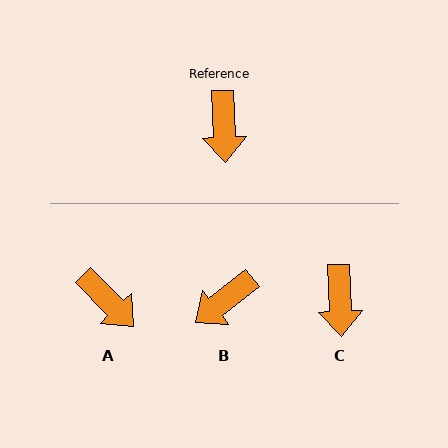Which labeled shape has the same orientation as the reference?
C.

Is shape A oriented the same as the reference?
No, it is off by about 42 degrees.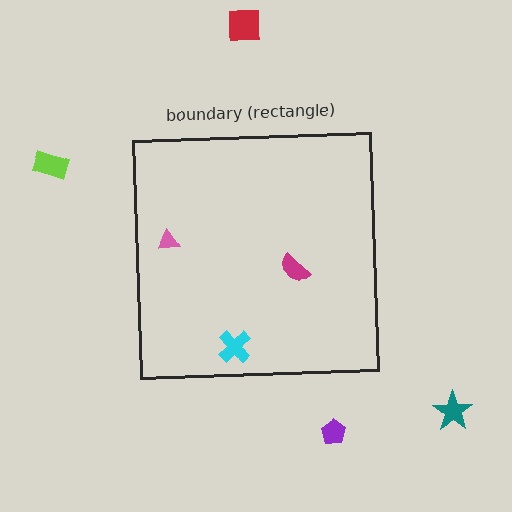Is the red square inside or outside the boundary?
Outside.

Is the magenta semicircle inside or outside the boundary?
Inside.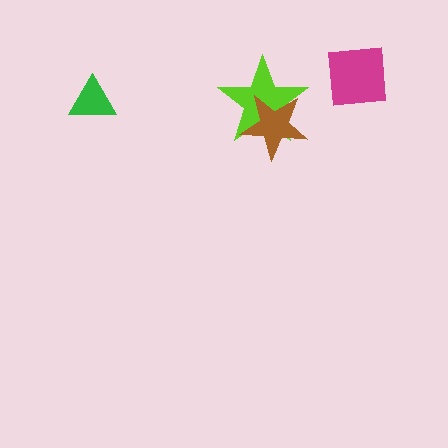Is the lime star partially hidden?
Yes, it is partially covered by another shape.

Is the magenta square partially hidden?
No, no other shape covers it.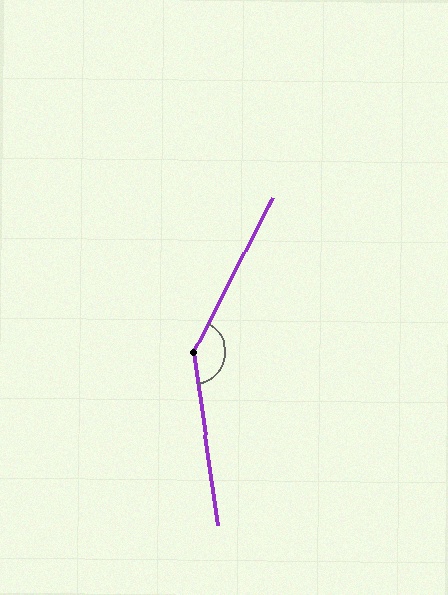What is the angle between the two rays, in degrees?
Approximately 145 degrees.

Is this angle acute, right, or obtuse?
It is obtuse.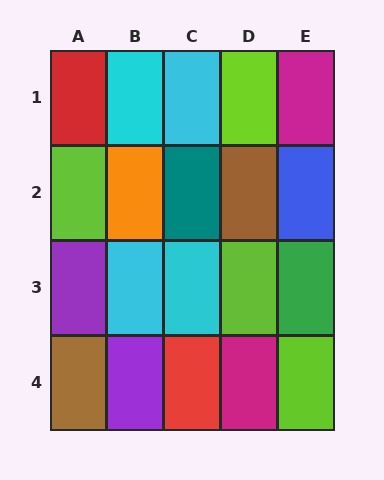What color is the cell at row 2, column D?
Brown.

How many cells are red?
2 cells are red.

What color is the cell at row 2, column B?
Orange.